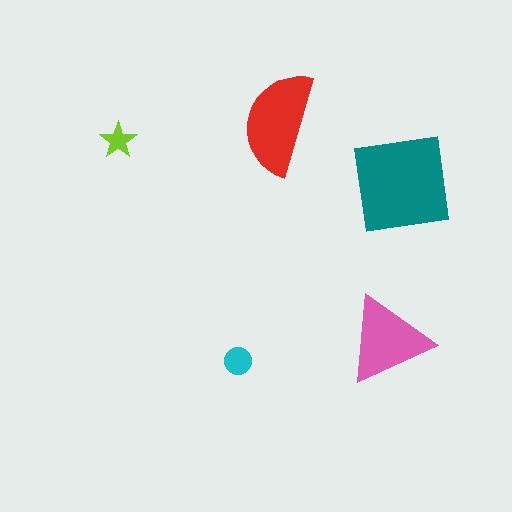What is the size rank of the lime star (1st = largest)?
5th.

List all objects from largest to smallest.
The teal square, the red semicircle, the pink triangle, the cyan circle, the lime star.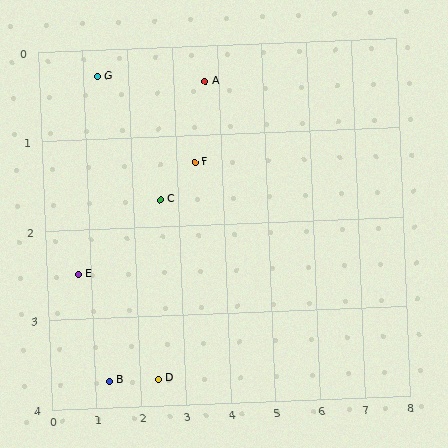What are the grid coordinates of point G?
Point G is at approximately (1.3, 0.3).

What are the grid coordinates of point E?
Point E is at approximately (0.7, 2.5).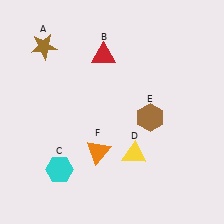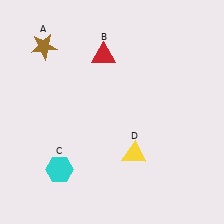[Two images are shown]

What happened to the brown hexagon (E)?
The brown hexagon (E) was removed in Image 2. It was in the bottom-right area of Image 1.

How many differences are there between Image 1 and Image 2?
There are 2 differences between the two images.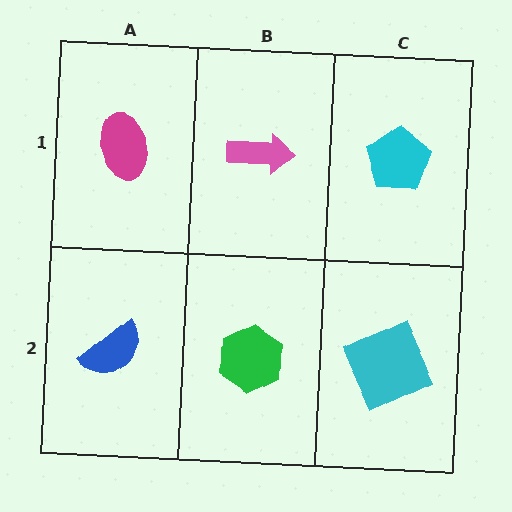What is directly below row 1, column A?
A blue semicircle.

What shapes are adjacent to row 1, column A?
A blue semicircle (row 2, column A), a pink arrow (row 1, column B).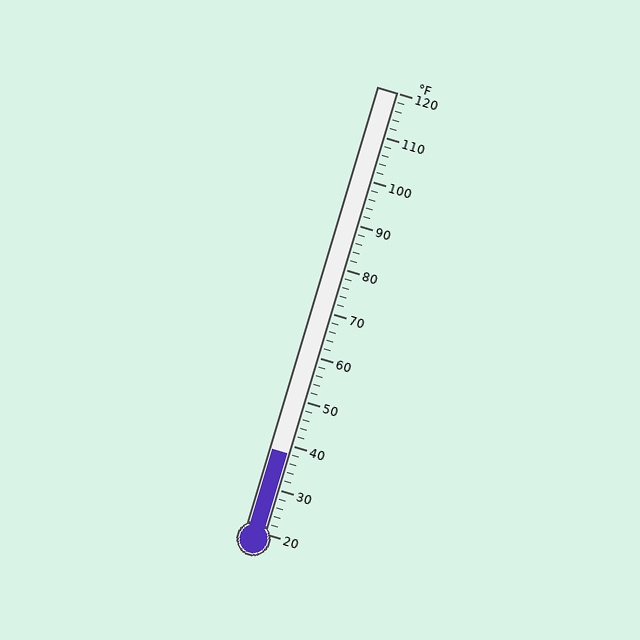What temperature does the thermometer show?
The thermometer shows approximately 38°F.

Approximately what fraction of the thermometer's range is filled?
The thermometer is filled to approximately 20% of its range.